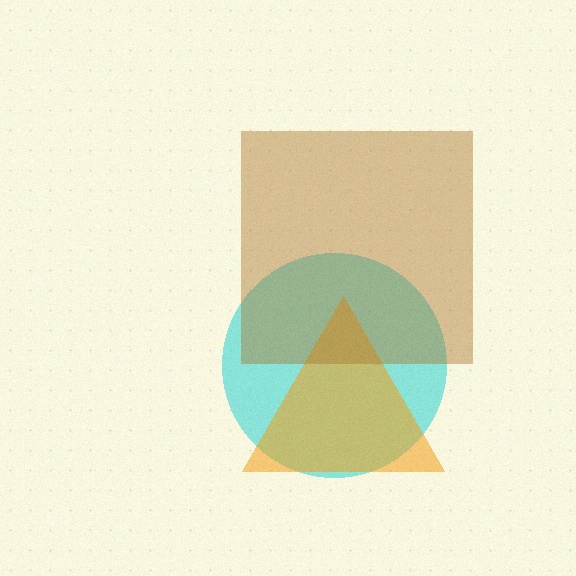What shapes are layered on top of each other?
The layered shapes are: a cyan circle, an orange triangle, a brown square.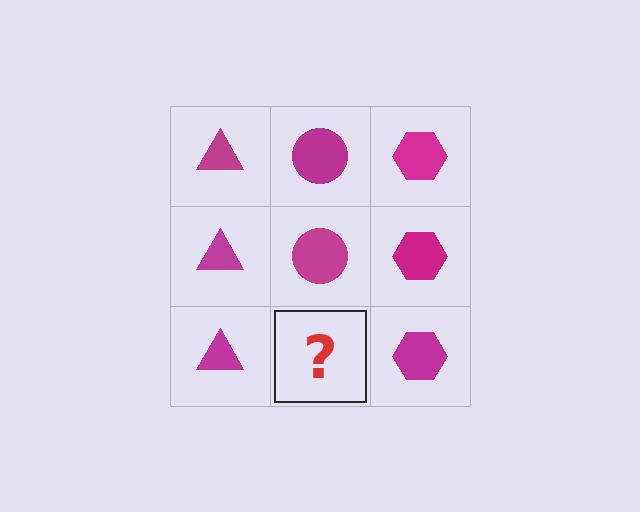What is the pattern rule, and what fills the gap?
The rule is that each column has a consistent shape. The gap should be filled with a magenta circle.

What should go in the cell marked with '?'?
The missing cell should contain a magenta circle.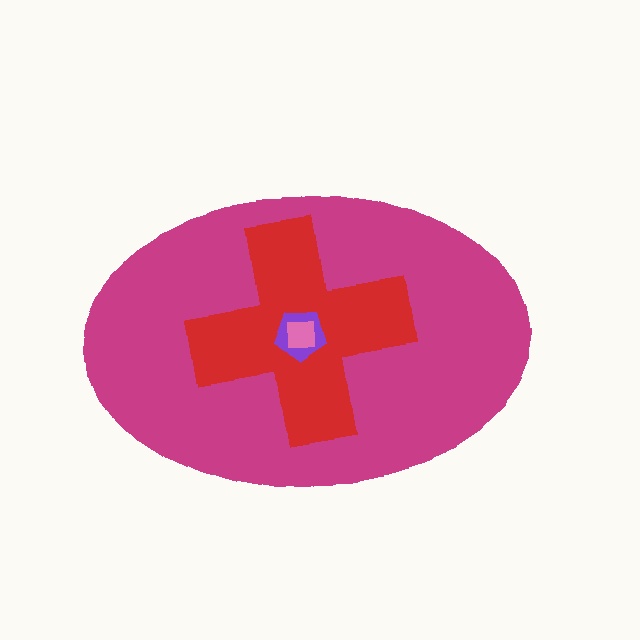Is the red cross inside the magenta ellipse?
Yes.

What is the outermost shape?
The magenta ellipse.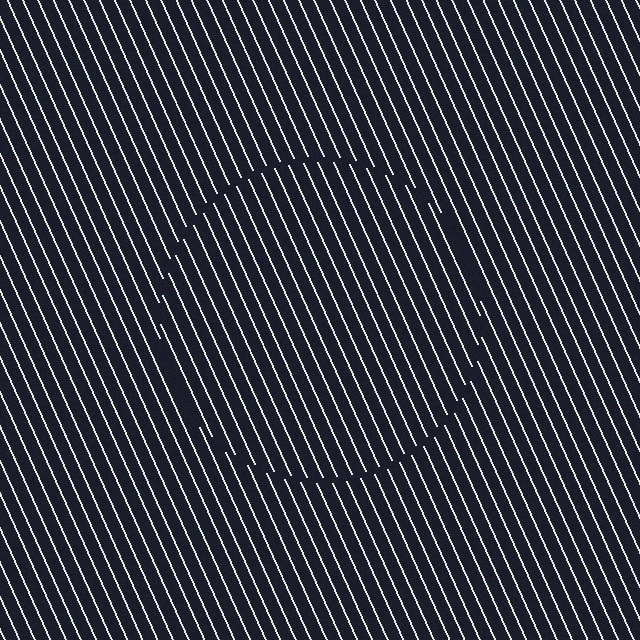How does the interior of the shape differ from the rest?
The interior of the shape contains the same grating, shifted by half a period — the contour is defined by the phase discontinuity where line-ends from the inner and outer gratings abut.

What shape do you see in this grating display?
An illusory circle. The interior of the shape contains the same grating, shifted by half a period — the contour is defined by the phase discontinuity where line-ends from the inner and outer gratings abut.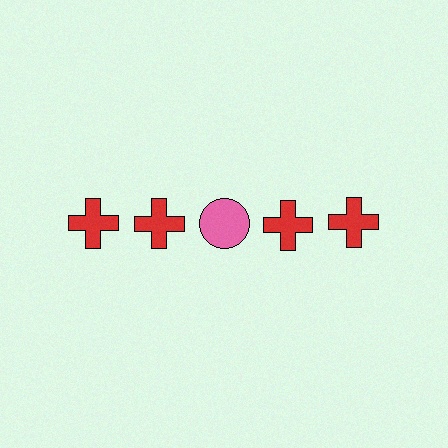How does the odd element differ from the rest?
It differs in both color (pink instead of red) and shape (circle instead of cross).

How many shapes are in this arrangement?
There are 5 shapes arranged in a grid pattern.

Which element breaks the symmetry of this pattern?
The pink circle in the top row, center column breaks the symmetry. All other shapes are red crosses.